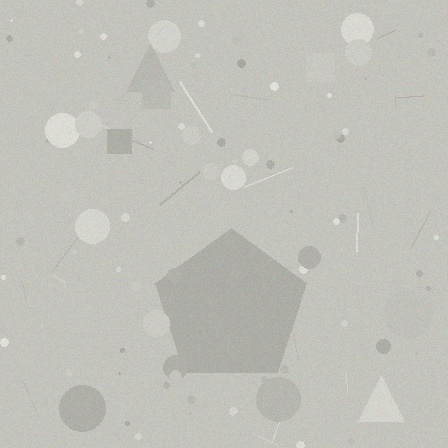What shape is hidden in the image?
A pentagon is hidden in the image.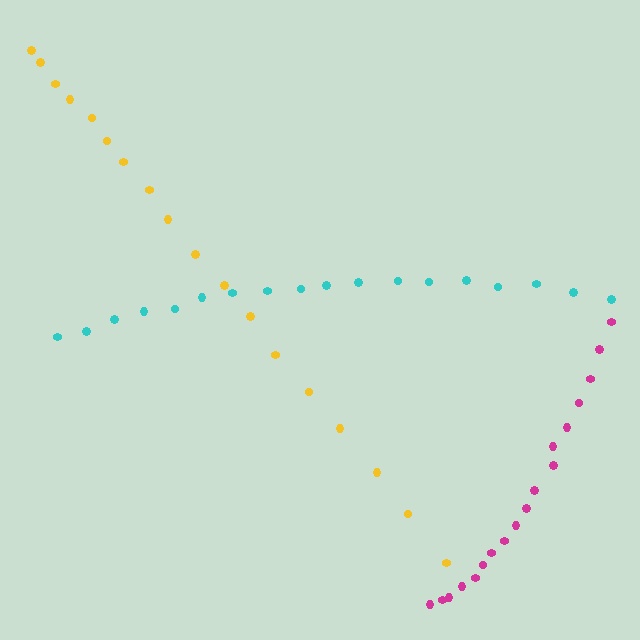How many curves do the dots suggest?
There are 3 distinct paths.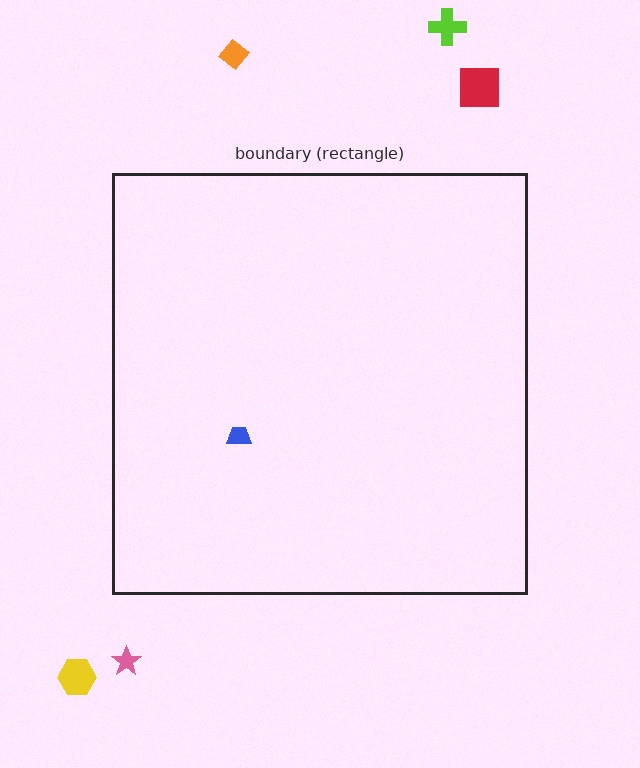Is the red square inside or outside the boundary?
Outside.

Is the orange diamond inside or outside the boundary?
Outside.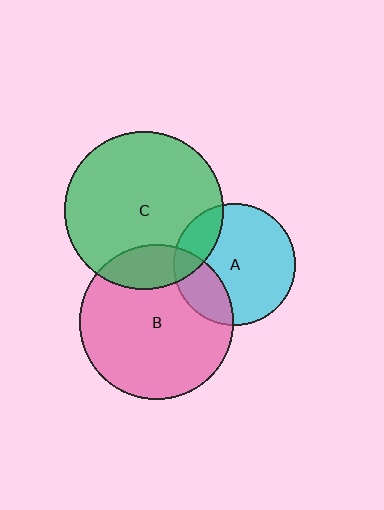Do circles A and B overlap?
Yes.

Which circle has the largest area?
Circle C (green).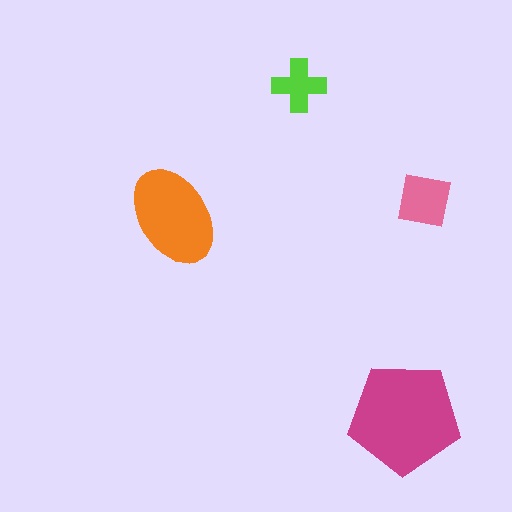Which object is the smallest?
The lime cross.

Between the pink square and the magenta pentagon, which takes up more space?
The magenta pentagon.